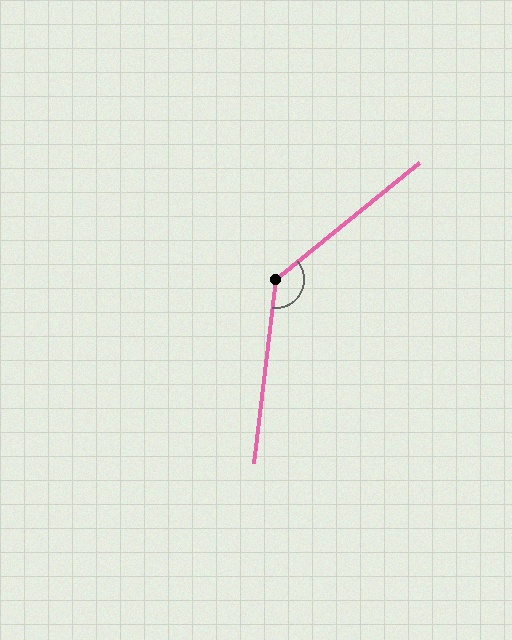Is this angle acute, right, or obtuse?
It is obtuse.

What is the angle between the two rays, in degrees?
Approximately 136 degrees.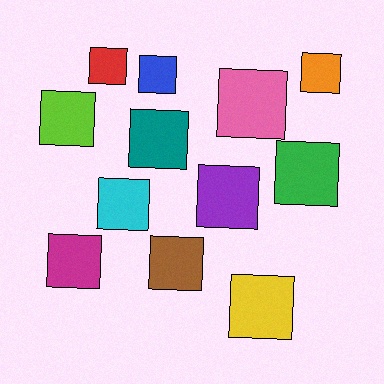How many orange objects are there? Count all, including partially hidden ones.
There is 1 orange object.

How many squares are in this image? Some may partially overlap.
There are 12 squares.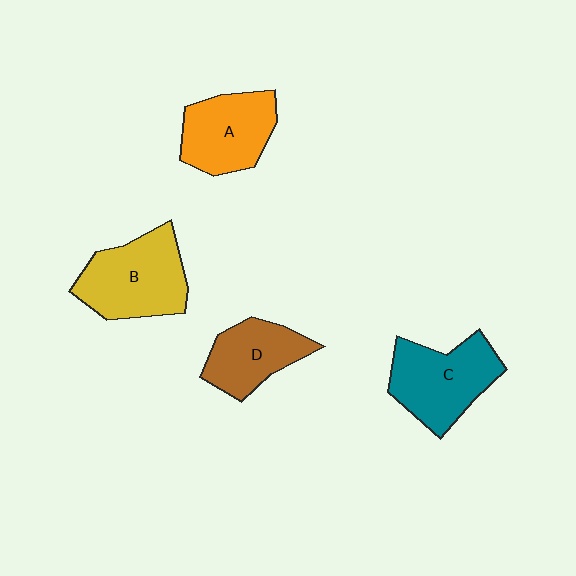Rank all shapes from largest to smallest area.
From largest to smallest: B (yellow), C (teal), A (orange), D (brown).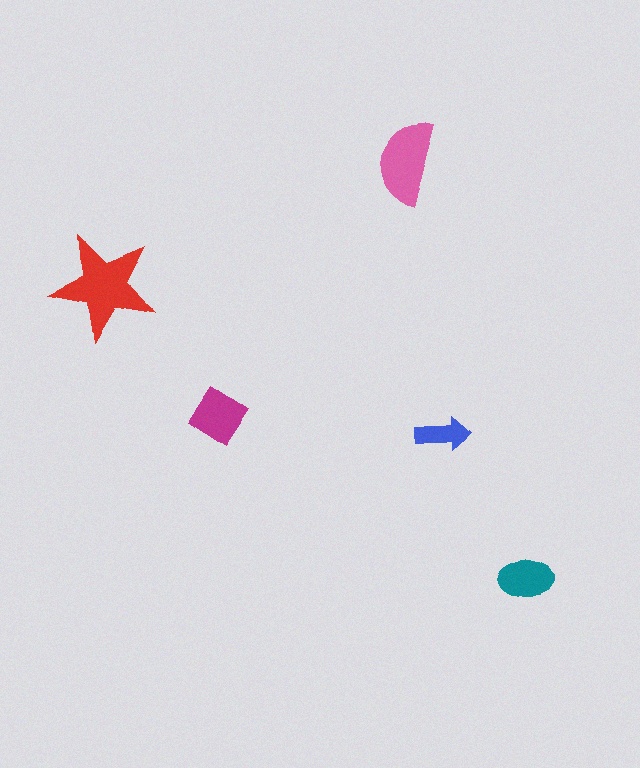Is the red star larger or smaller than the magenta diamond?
Larger.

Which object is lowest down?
The teal ellipse is bottommost.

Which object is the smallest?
The blue arrow.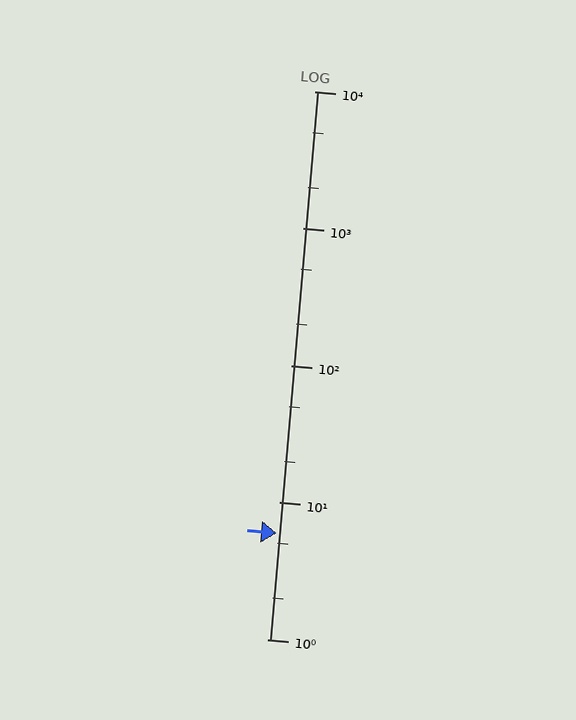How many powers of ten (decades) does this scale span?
The scale spans 4 decades, from 1 to 10000.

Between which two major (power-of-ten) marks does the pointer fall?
The pointer is between 1 and 10.